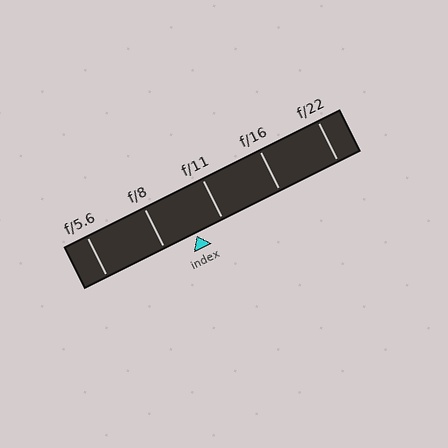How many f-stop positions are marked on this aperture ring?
There are 5 f-stop positions marked.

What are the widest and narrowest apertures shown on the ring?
The widest aperture shown is f/5.6 and the narrowest is f/22.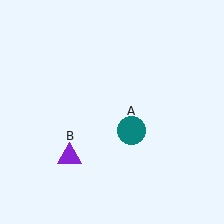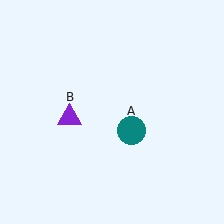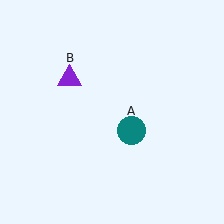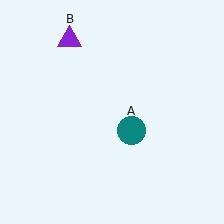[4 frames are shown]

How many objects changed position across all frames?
1 object changed position: purple triangle (object B).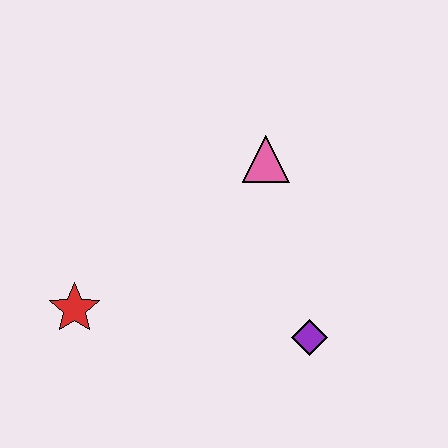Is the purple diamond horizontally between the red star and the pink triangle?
No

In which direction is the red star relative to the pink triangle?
The red star is to the left of the pink triangle.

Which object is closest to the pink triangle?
The purple diamond is closest to the pink triangle.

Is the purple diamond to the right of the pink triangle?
Yes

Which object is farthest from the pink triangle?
The red star is farthest from the pink triangle.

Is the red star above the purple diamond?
Yes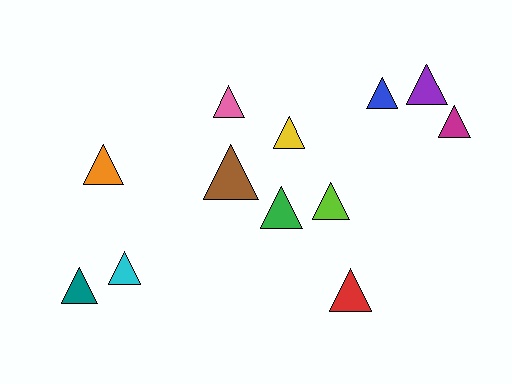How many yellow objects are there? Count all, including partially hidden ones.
There is 1 yellow object.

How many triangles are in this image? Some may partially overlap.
There are 12 triangles.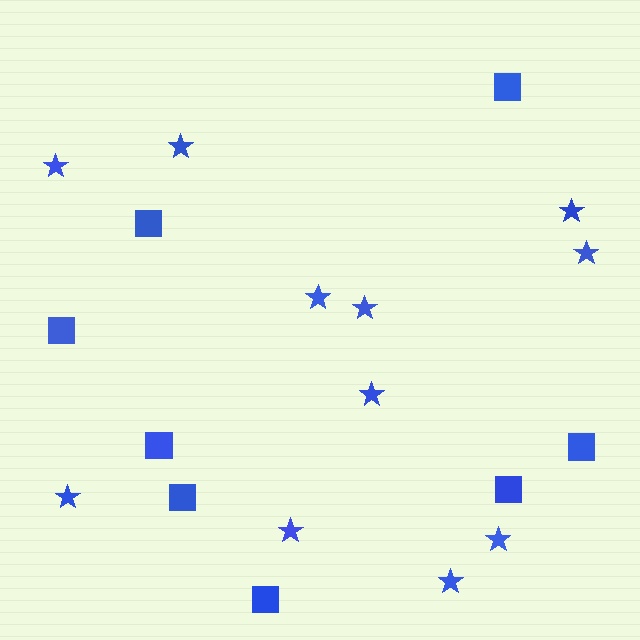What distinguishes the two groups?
There are 2 groups: one group of stars (11) and one group of squares (8).